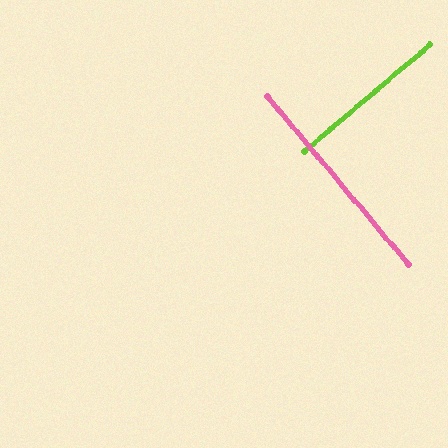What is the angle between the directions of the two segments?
Approximately 90 degrees.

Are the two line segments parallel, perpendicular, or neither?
Perpendicular — they meet at approximately 90°.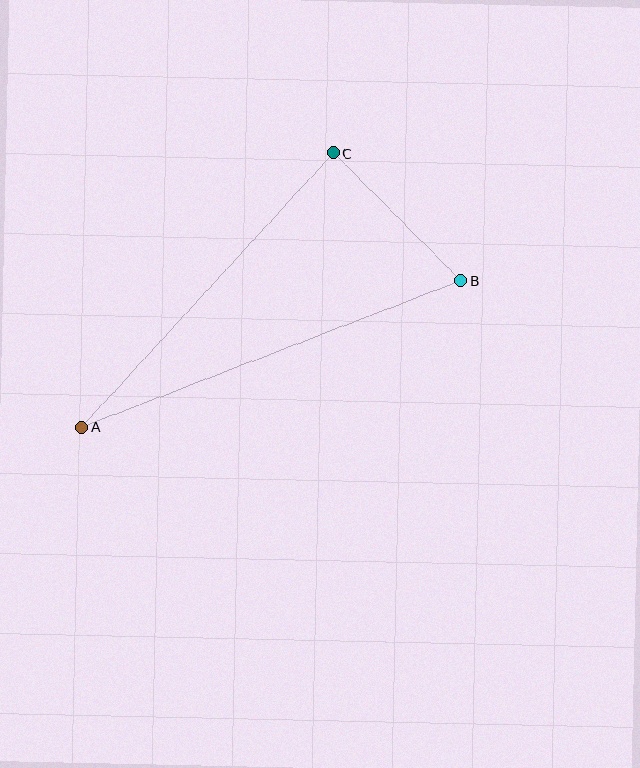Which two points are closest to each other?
Points B and C are closest to each other.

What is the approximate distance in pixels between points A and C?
The distance between A and C is approximately 372 pixels.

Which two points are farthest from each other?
Points A and B are farthest from each other.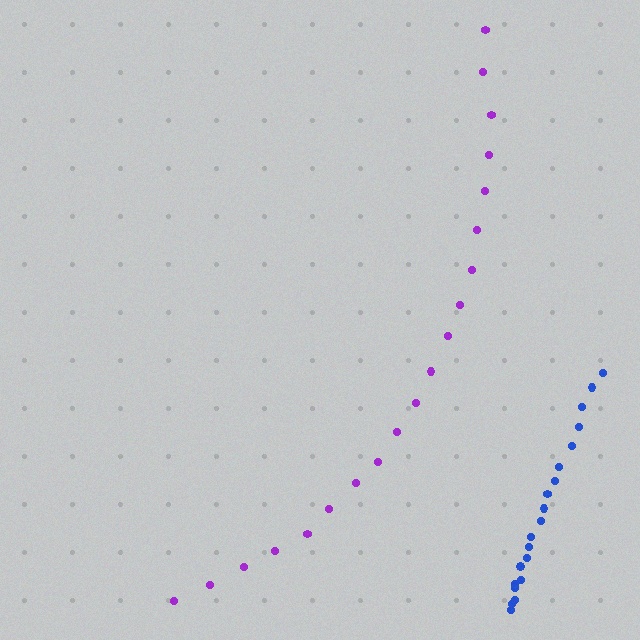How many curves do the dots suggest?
There are 2 distinct paths.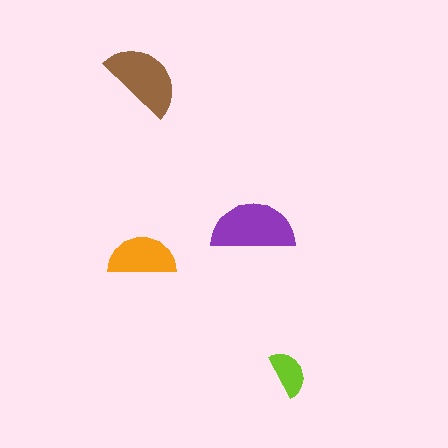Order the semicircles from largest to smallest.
the purple one, the brown one, the orange one, the lime one.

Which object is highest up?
The brown semicircle is topmost.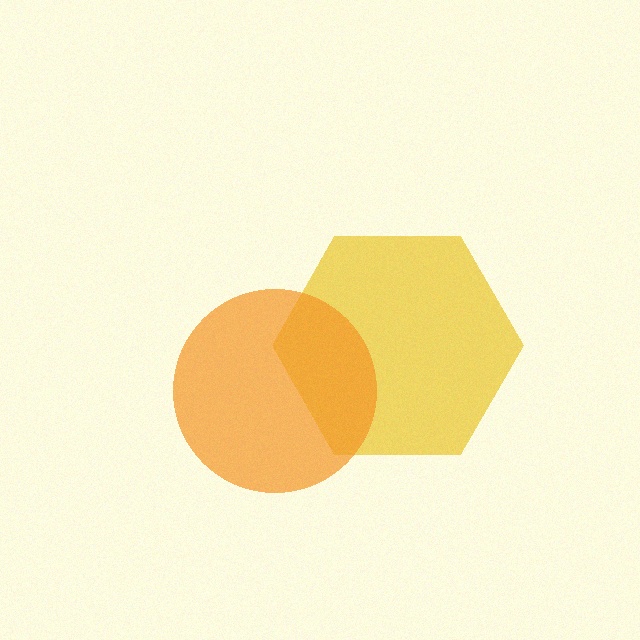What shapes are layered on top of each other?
The layered shapes are: a yellow hexagon, an orange circle.